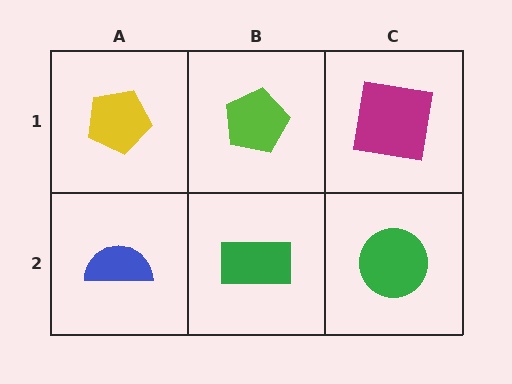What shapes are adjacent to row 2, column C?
A magenta square (row 1, column C), a green rectangle (row 2, column B).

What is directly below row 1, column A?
A blue semicircle.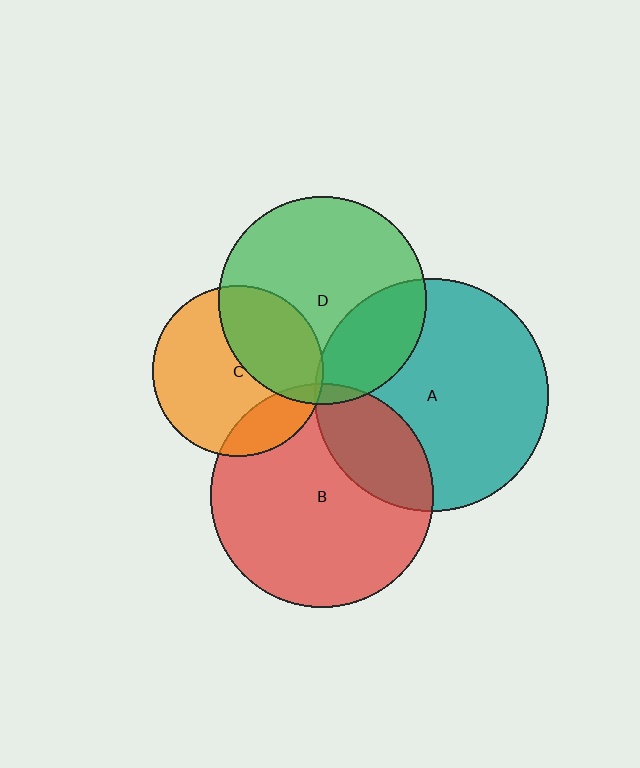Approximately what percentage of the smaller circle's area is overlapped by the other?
Approximately 5%.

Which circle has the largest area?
Circle A (teal).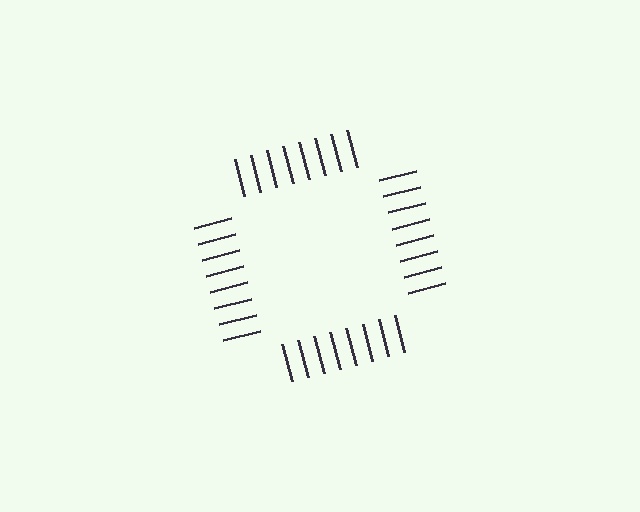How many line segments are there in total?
32 — 8 along each of the 4 edges.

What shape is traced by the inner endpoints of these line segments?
An illusory square — the line segments terminate on its edges but no continuous stroke is drawn.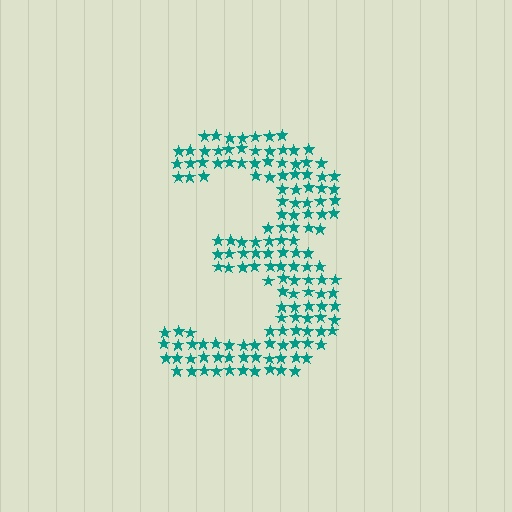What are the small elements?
The small elements are stars.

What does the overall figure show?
The overall figure shows the digit 3.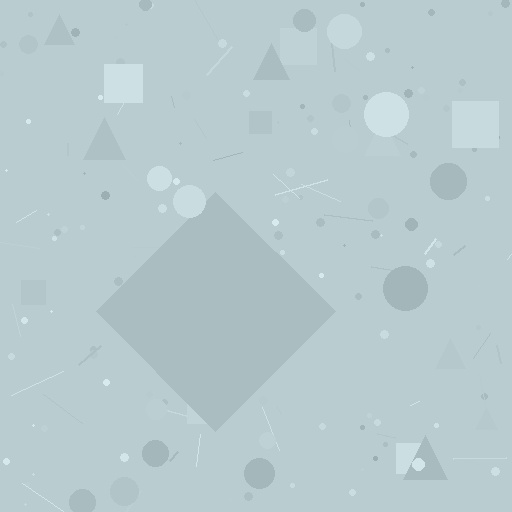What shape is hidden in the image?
A diamond is hidden in the image.